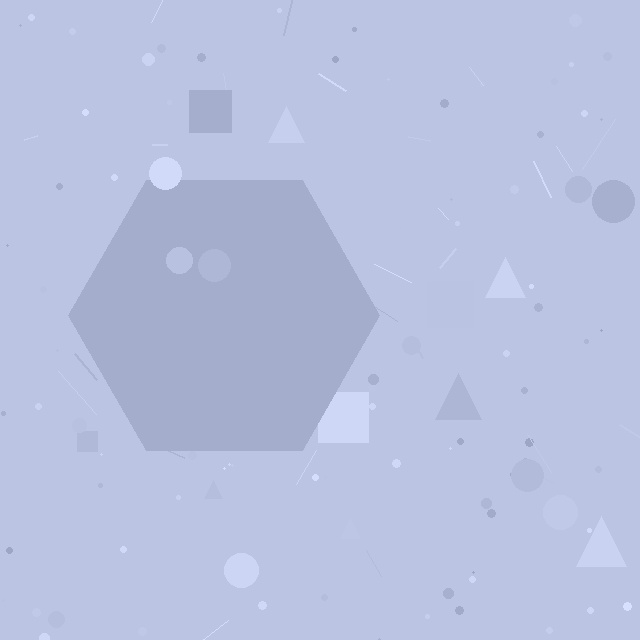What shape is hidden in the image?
A hexagon is hidden in the image.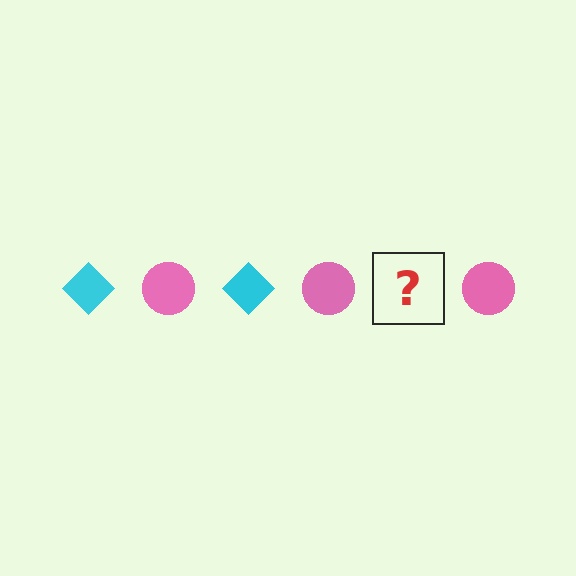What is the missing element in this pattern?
The missing element is a cyan diamond.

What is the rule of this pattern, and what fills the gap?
The rule is that the pattern alternates between cyan diamond and pink circle. The gap should be filled with a cyan diamond.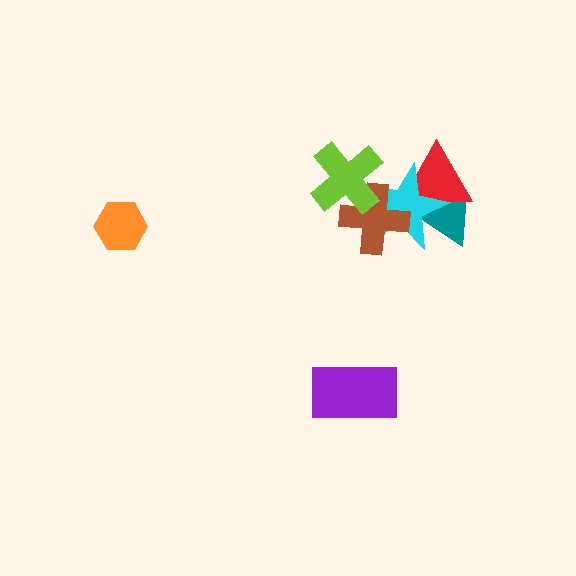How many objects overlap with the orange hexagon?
0 objects overlap with the orange hexagon.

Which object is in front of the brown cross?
The lime cross is in front of the brown cross.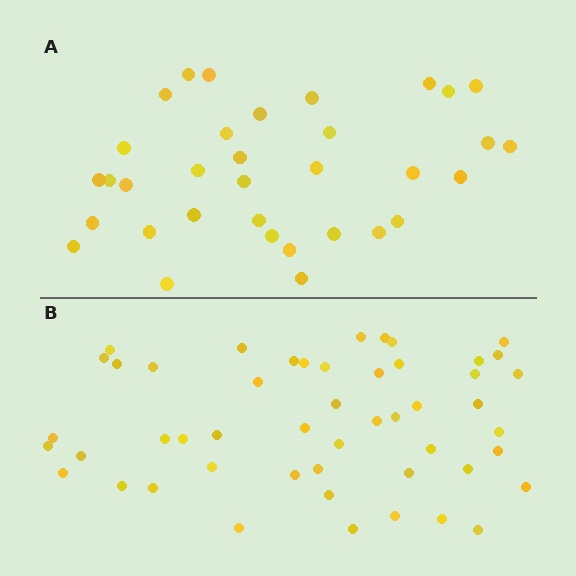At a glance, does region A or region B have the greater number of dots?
Region B (the bottom region) has more dots.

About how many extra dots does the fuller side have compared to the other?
Region B has approximately 15 more dots than region A.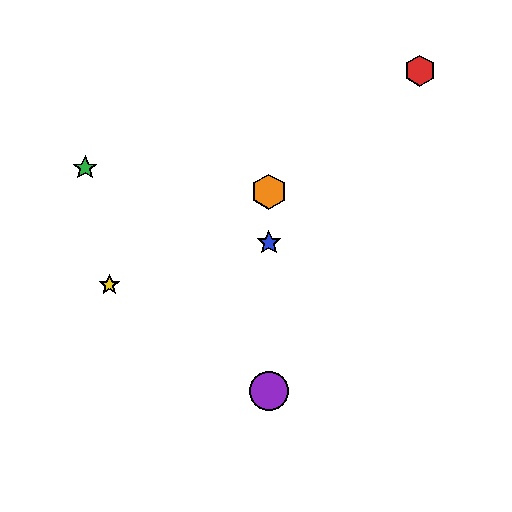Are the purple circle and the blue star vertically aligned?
Yes, both are at x≈269.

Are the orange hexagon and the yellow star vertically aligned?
No, the orange hexagon is at x≈269 and the yellow star is at x≈109.